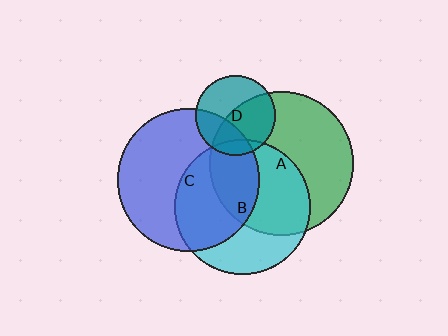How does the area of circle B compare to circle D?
Approximately 2.9 times.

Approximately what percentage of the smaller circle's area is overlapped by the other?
Approximately 30%.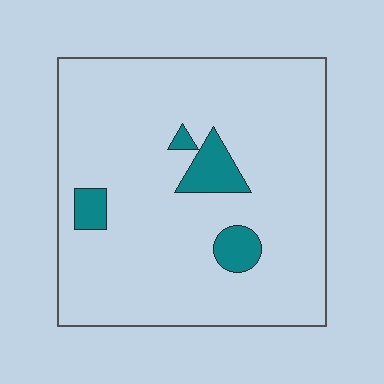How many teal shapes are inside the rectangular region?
4.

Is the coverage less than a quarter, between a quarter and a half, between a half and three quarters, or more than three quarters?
Less than a quarter.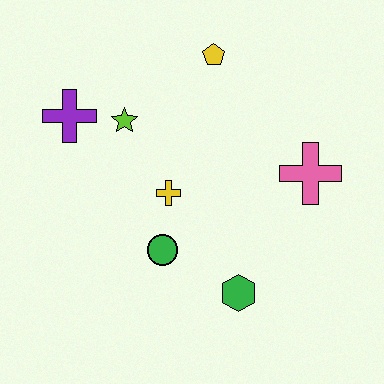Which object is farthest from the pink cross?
The purple cross is farthest from the pink cross.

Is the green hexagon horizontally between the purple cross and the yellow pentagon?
No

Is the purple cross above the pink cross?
Yes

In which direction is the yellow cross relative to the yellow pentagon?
The yellow cross is below the yellow pentagon.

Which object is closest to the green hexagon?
The green circle is closest to the green hexagon.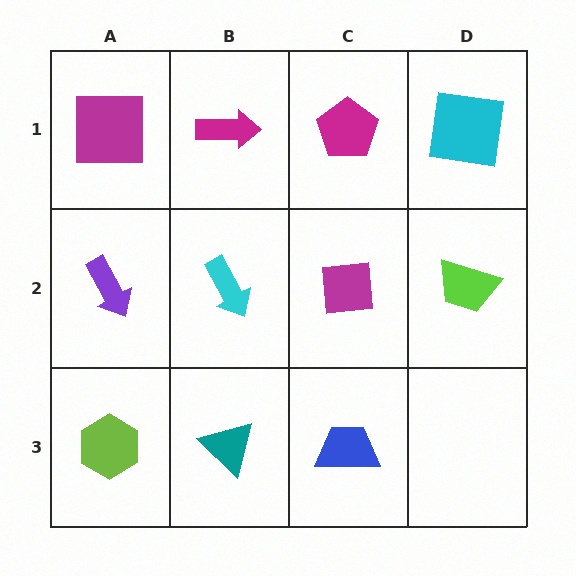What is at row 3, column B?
A teal triangle.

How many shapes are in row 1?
4 shapes.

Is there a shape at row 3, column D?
No, that cell is empty.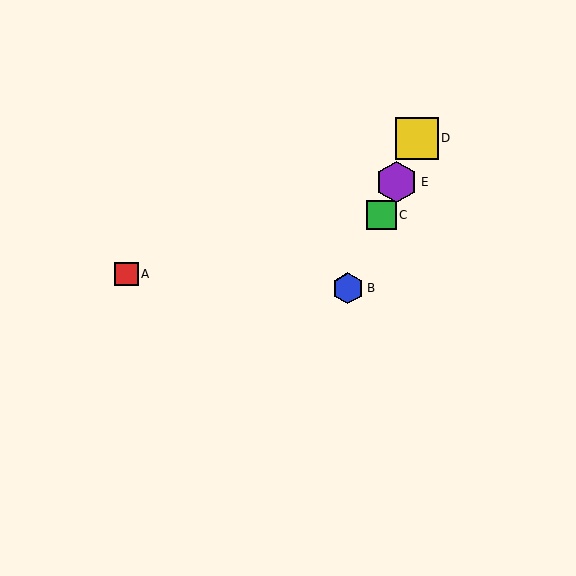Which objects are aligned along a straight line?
Objects B, C, D, E are aligned along a straight line.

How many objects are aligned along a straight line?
4 objects (B, C, D, E) are aligned along a straight line.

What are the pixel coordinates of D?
Object D is at (417, 138).